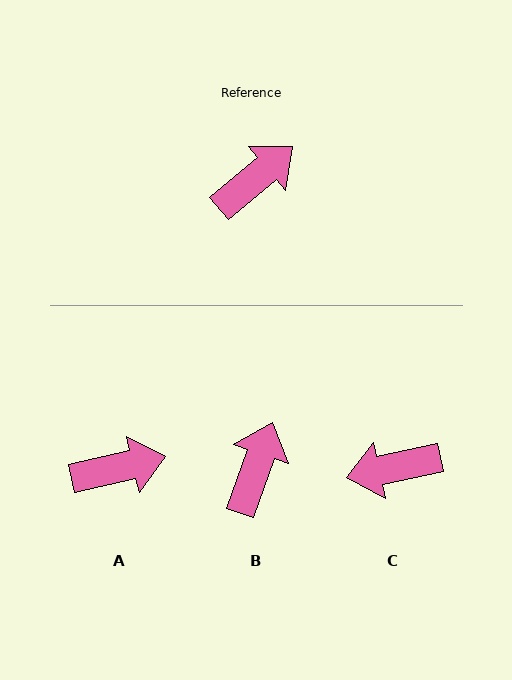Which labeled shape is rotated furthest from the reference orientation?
C, about 152 degrees away.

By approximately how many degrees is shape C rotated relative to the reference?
Approximately 152 degrees counter-clockwise.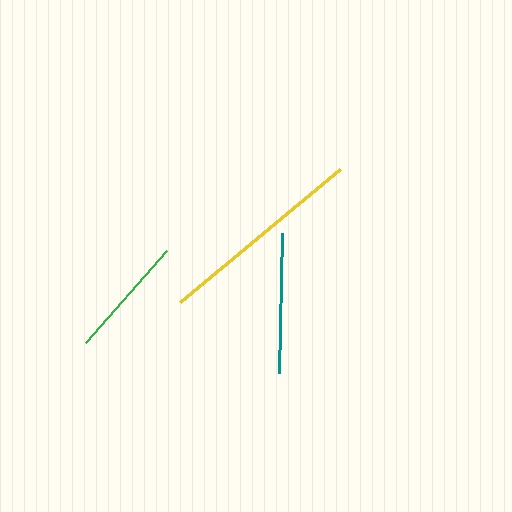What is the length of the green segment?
The green segment is approximately 123 pixels long.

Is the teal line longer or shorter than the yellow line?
The yellow line is longer than the teal line.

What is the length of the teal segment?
The teal segment is approximately 140 pixels long.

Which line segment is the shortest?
The green line is the shortest at approximately 123 pixels.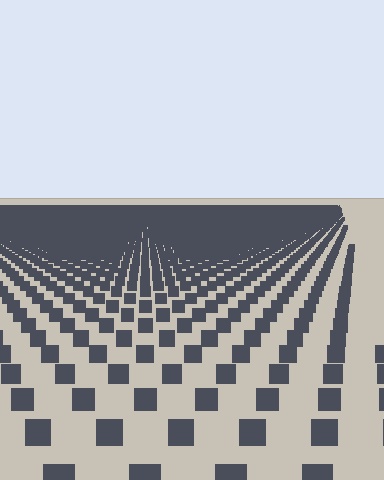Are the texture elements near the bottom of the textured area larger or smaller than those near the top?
Larger. Near the bottom, elements are closer to the viewer and appear at a bigger on-screen size.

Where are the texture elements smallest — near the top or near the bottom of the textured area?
Near the top.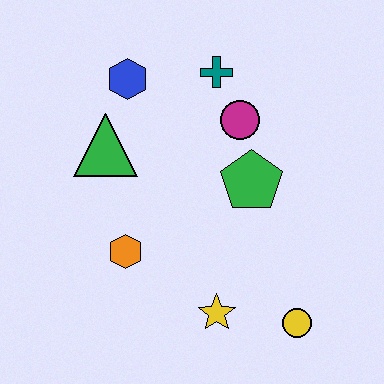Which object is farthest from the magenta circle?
The yellow circle is farthest from the magenta circle.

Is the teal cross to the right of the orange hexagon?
Yes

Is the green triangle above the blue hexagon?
No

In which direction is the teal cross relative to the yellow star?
The teal cross is above the yellow star.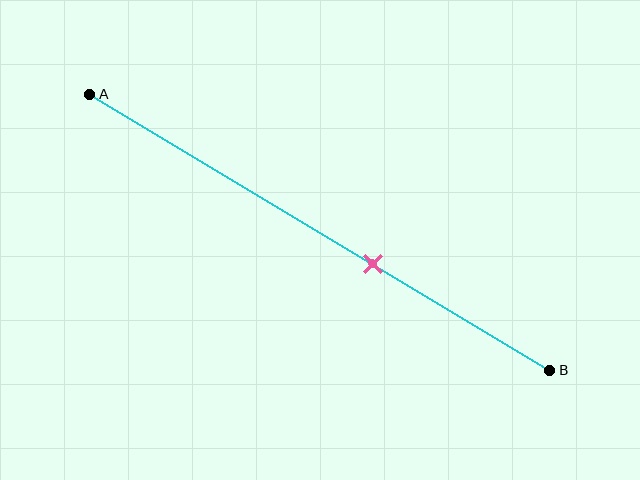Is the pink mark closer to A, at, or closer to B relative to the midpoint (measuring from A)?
The pink mark is closer to point B than the midpoint of segment AB.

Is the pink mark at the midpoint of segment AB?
No, the mark is at about 60% from A, not at the 50% midpoint.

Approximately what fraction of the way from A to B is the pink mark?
The pink mark is approximately 60% of the way from A to B.